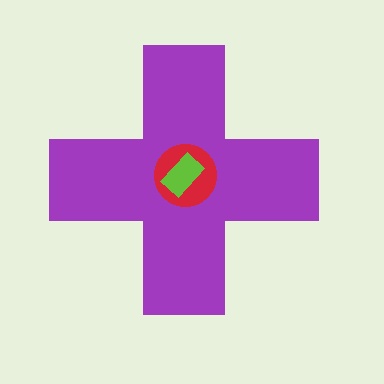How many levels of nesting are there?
3.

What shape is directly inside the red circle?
The lime rectangle.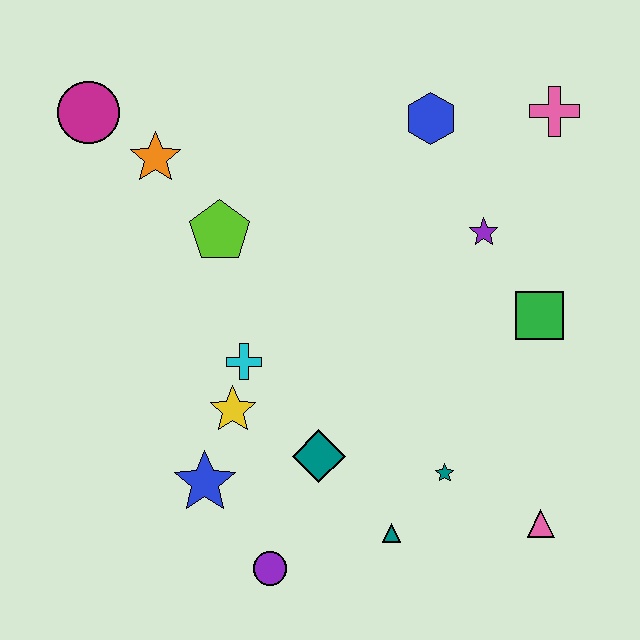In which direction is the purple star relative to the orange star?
The purple star is to the right of the orange star.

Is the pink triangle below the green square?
Yes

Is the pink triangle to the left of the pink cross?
Yes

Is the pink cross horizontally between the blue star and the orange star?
No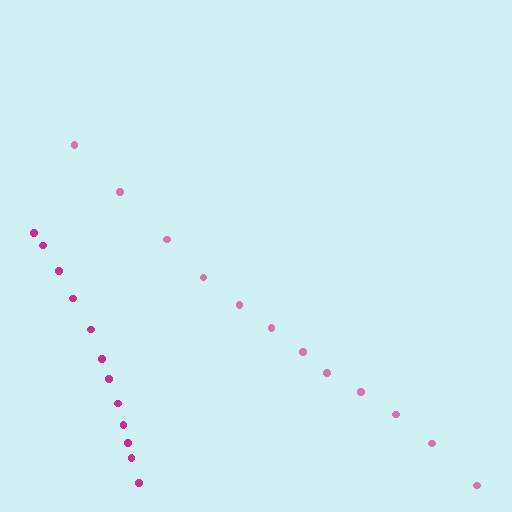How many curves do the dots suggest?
There are 2 distinct paths.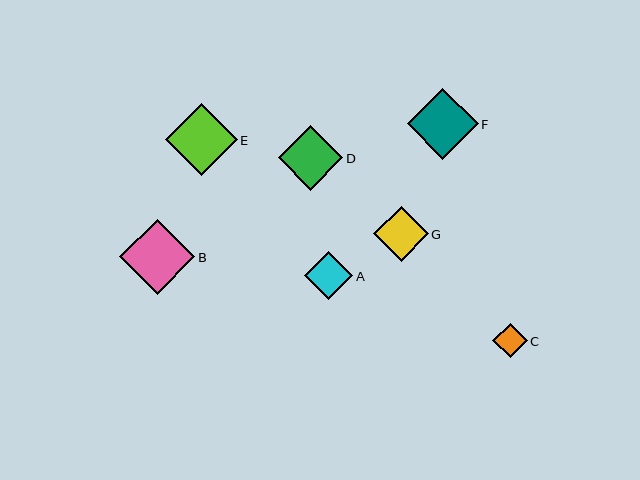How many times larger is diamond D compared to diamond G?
Diamond D is approximately 1.2 times the size of diamond G.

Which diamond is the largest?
Diamond B is the largest with a size of approximately 76 pixels.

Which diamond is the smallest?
Diamond C is the smallest with a size of approximately 34 pixels.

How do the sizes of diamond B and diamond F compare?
Diamond B and diamond F are approximately the same size.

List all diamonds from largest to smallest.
From largest to smallest: B, E, F, D, G, A, C.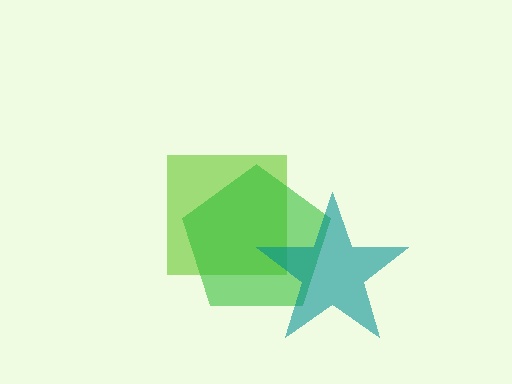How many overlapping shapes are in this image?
There are 3 overlapping shapes in the image.